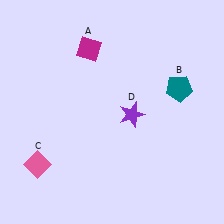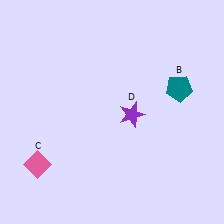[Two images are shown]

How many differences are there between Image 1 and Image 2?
There is 1 difference between the two images.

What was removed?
The magenta diamond (A) was removed in Image 2.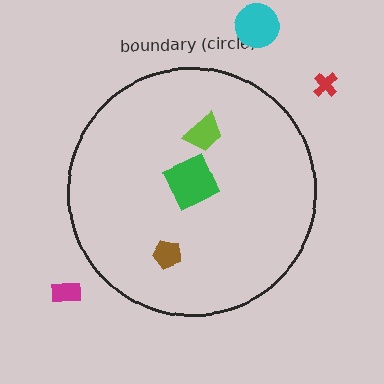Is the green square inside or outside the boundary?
Inside.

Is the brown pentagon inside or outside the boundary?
Inside.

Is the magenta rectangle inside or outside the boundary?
Outside.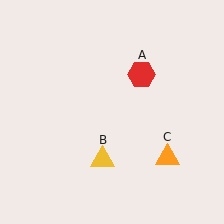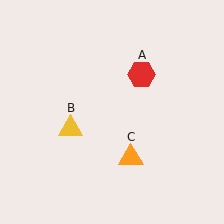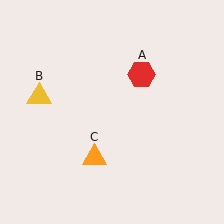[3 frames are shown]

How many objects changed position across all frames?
2 objects changed position: yellow triangle (object B), orange triangle (object C).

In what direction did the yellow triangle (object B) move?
The yellow triangle (object B) moved up and to the left.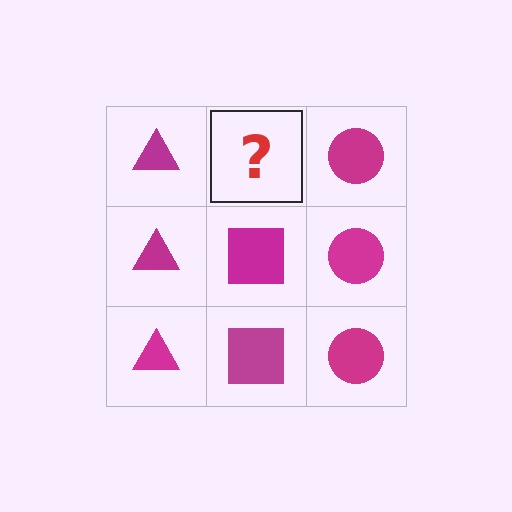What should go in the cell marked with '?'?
The missing cell should contain a magenta square.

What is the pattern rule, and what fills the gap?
The rule is that each column has a consistent shape. The gap should be filled with a magenta square.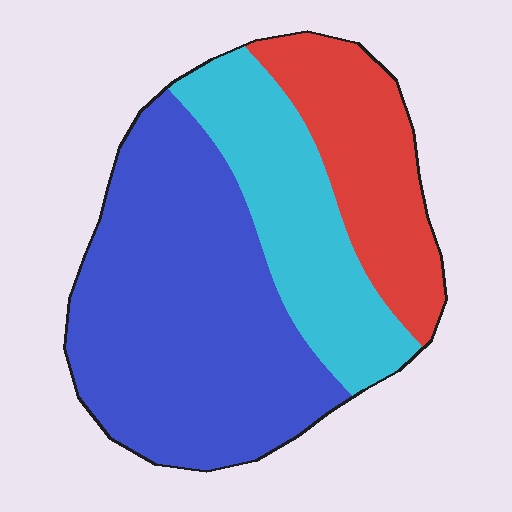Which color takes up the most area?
Blue, at roughly 50%.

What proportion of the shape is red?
Red takes up about one fifth (1/5) of the shape.